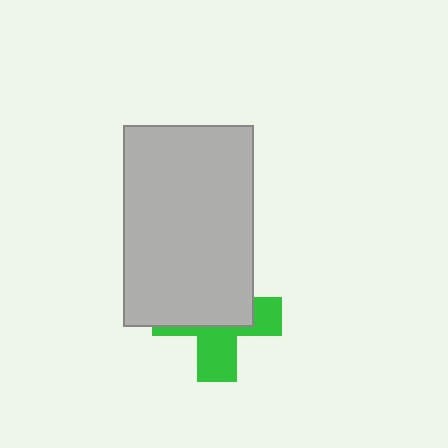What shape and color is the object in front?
The object in front is a light gray rectangle.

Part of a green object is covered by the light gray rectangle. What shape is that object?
It is a cross.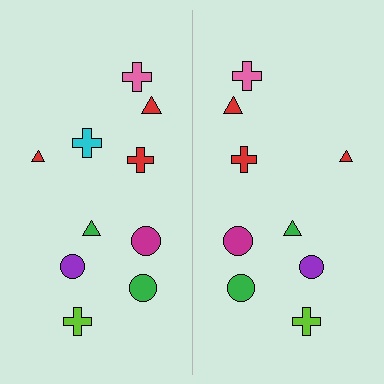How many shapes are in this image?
There are 19 shapes in this image.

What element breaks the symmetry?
A cyan cross is missing from the right side.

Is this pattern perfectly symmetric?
No, the pattern is not perfectly symmetric. A cyan cross is missing from the right side.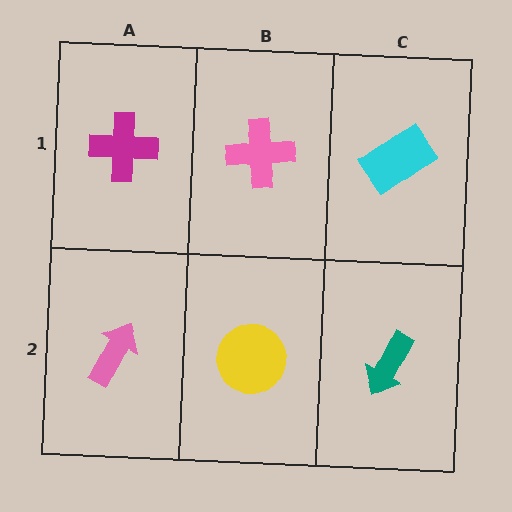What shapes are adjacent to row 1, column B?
A yellow circle (row 2, column B), a magenta cross (row 1, column A), a cyan rectangle (row 1, column C).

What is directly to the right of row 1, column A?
A pink cross.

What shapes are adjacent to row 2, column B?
A pink cross (row 1, column B), a pink arrow (row 2, column A), a teal arrow (row 2, column C).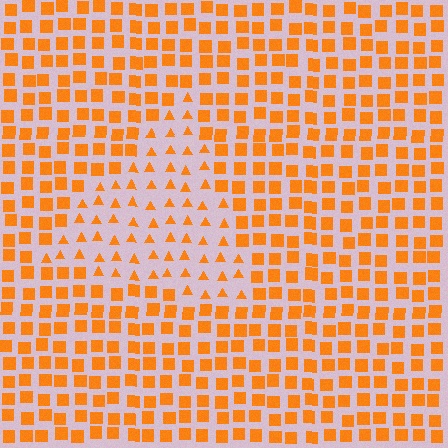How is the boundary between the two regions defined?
The boundary is defined by a change in element shape: triangles inside vs. squares outside. All elements share the same color and spacing.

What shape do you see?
I see a triangle.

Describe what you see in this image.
The image is filled with small orange elements arranged in a uniform grid. A triangle-shaped region contains triangles, while the surrounding area contains squares. The boundary is defined purely by the change in element shape.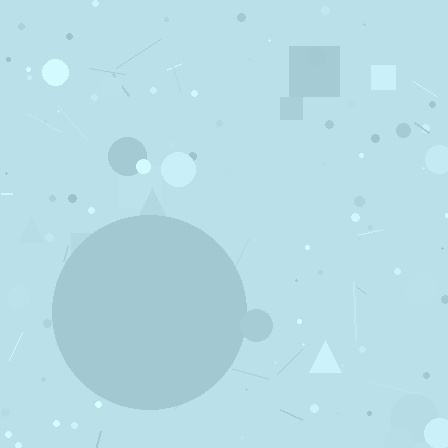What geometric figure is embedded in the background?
A circle is embedded in the background.